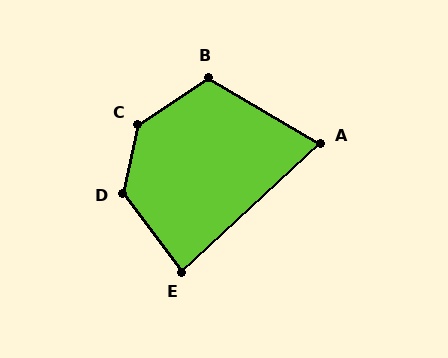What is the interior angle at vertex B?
Approximately 116 degrees (obtuse).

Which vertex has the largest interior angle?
C, at approximately 135 degrees.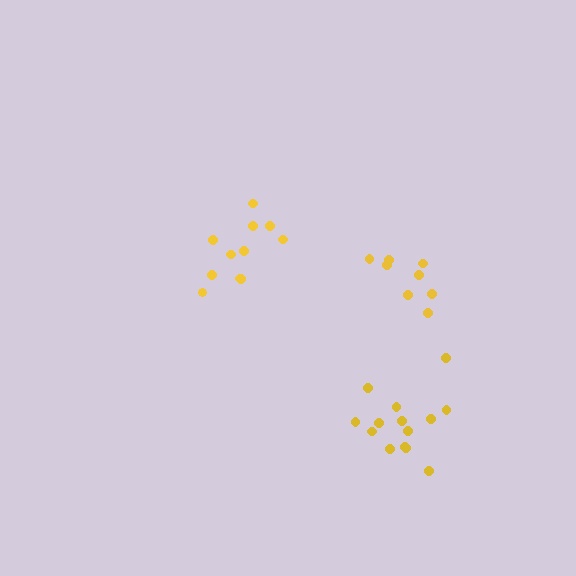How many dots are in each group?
Group 1: 8 dots, Group 2: 11 dots, Group 3: 14 dots (33 total).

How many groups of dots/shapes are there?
There are 3 groups.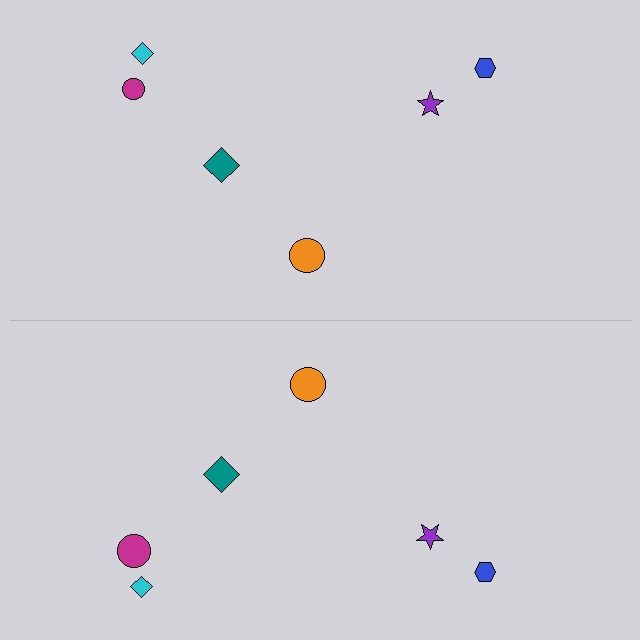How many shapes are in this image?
There are 12 shapes in this image.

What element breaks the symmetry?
The magenta circle on the bottom side has a different size than its mirror counterpart.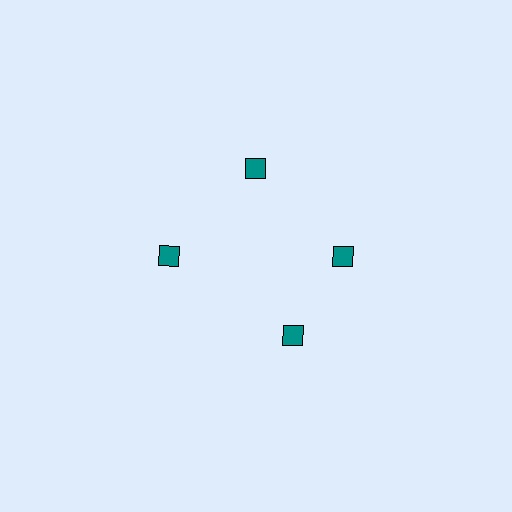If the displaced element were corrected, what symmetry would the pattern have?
It would have 4-fold rotational symmetry — the pattern would map onto itself every 90 degrees.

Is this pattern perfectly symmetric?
No. The 4 teal diamonds are arranged in a ring, but one element near the 6 o'clock position is rotated out of alignment along the ring, breaking the 4-fold rotational symmetry.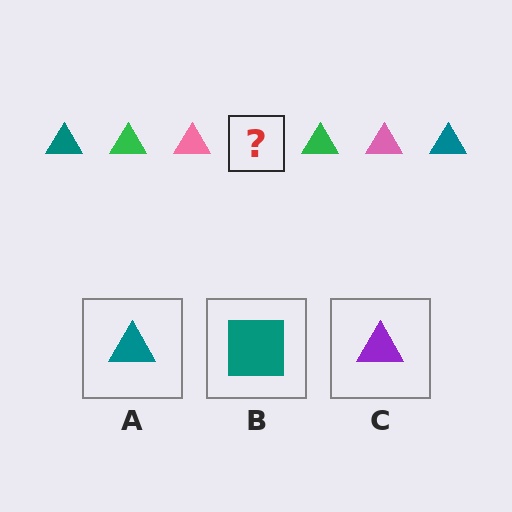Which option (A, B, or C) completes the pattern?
A.